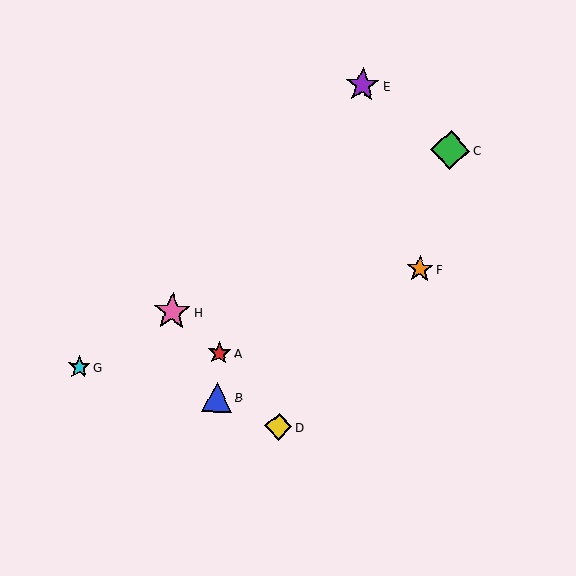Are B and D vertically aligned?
No, B is at x≈217 and D is at x≈279.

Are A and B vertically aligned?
Yes, both are at x≈219.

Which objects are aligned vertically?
Objects A, B are aligned vertically.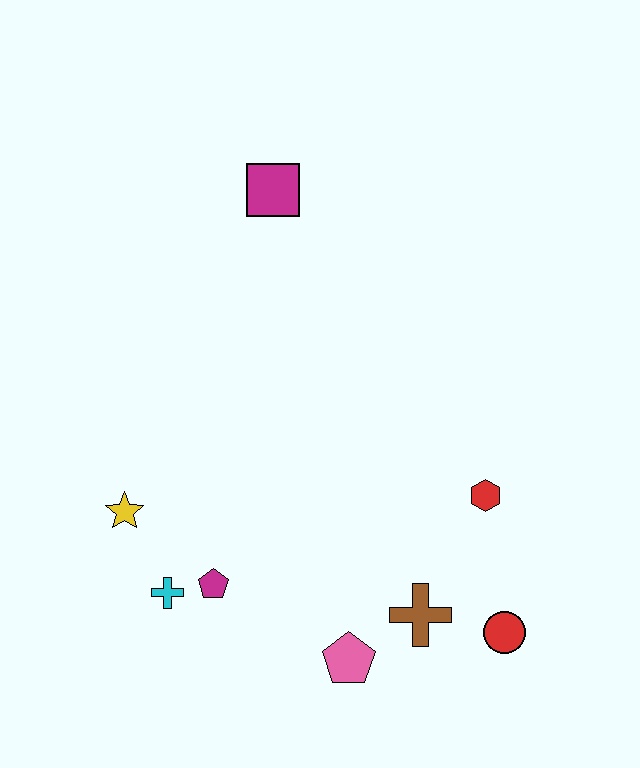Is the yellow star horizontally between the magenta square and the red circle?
No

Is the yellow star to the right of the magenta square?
No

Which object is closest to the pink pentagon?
The brown cross is closest to the pink pentagon.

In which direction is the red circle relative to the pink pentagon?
The red circle is to the right of the pink pentagon.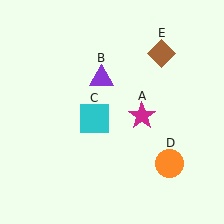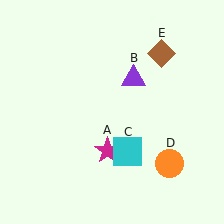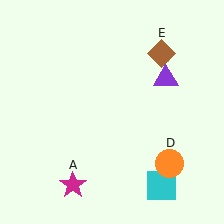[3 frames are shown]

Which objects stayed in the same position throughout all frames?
Orange circle (object D) and brown diamond (object E) remained stationary.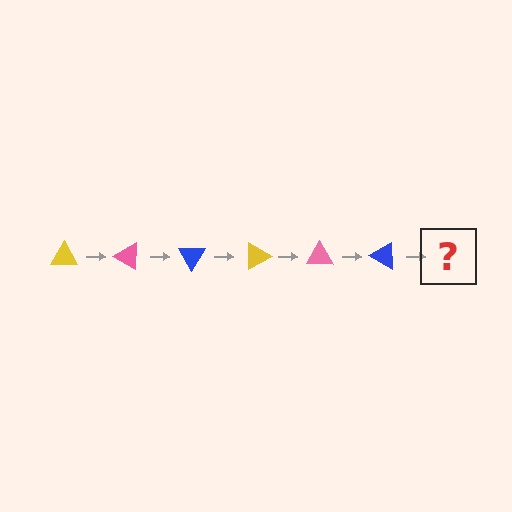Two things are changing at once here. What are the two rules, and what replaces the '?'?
The two rules are that it rotates 30 degrees each step and the color cycles through yellow, pink, and blue. The '?' should be a yellow triangle, rotated 180 degrees from the start.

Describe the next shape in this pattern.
It should be a yellow triangle, rotated 180 degrees from the start.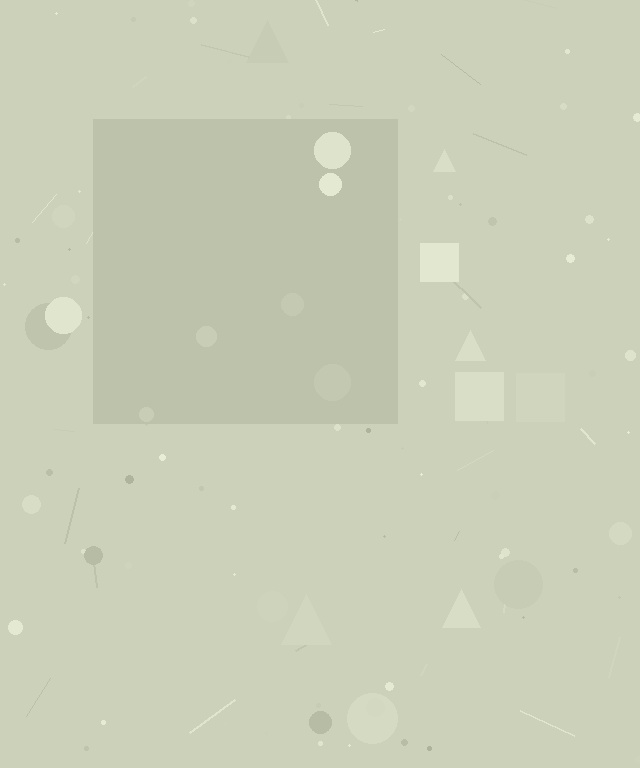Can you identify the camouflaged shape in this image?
The camouflaged shape is a square.